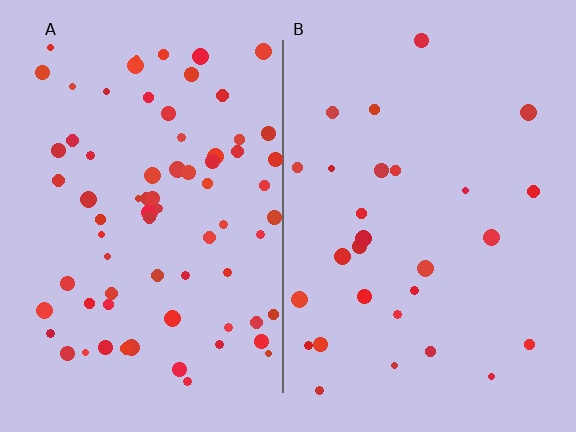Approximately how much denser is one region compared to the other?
Approximately 2.6× — region A over region B.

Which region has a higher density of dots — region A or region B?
A (the left).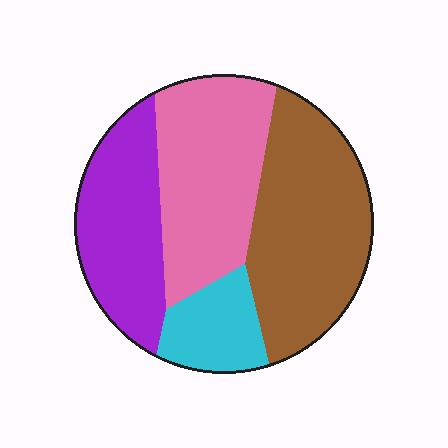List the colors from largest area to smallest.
From largest to smallest: brown, pink, purple, cyan.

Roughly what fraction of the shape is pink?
Pink takes up about one third (1/3) of the shape.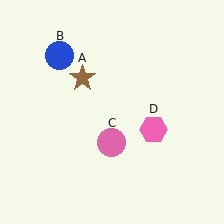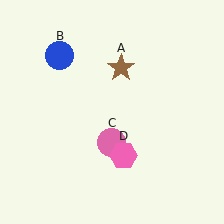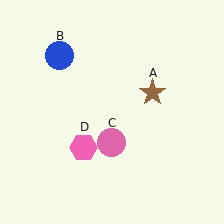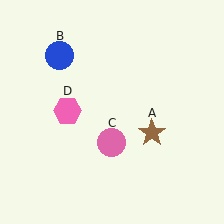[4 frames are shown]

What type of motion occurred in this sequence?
The brown star (object A), pink hexagon (object D) rotated clockwise around the center of the scene.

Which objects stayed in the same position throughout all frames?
Blue circle (object B) and pink circle (object C) remained stationary.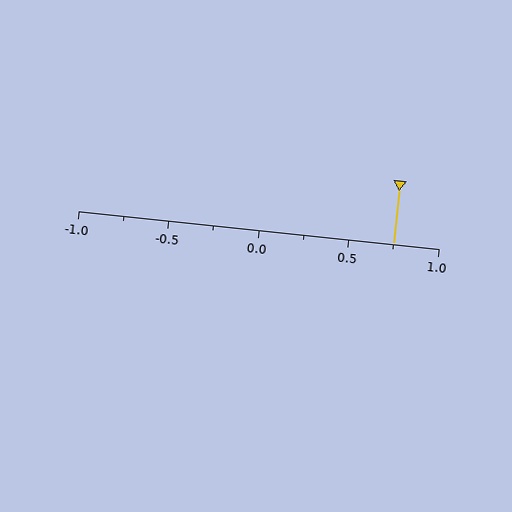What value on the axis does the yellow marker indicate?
The marker indicates approximately 0.75.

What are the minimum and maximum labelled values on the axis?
The axis runs from -1.0 to 1.0.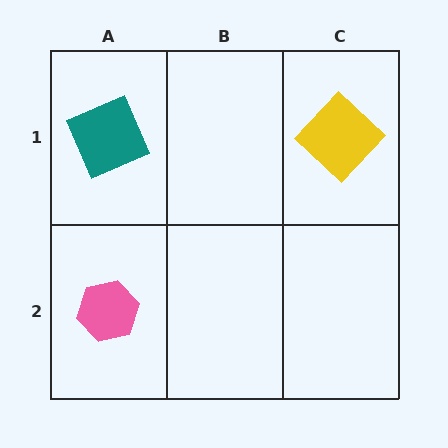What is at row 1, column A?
A teal square.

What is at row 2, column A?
A pink hexagon.